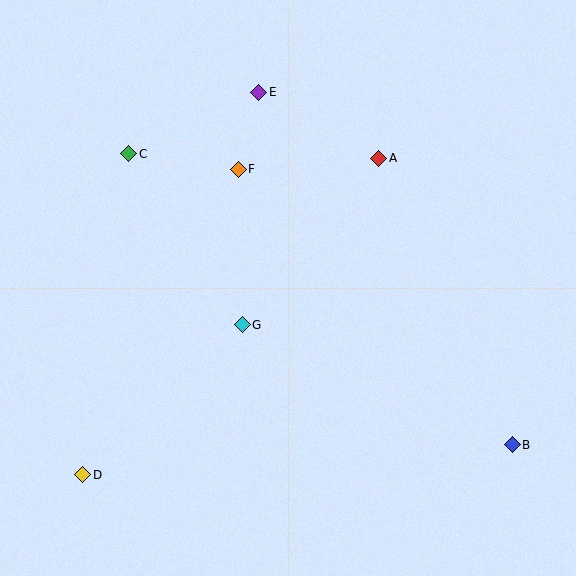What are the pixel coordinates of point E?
Point E is at (259, 92).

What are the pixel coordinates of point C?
Point C is at (129, 154).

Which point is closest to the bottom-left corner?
Point D is closest to the bottom-left corner.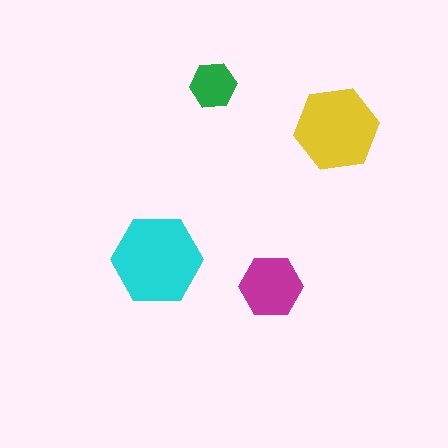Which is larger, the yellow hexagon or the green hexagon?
The yellow one.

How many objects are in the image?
There are 4 objects in the image.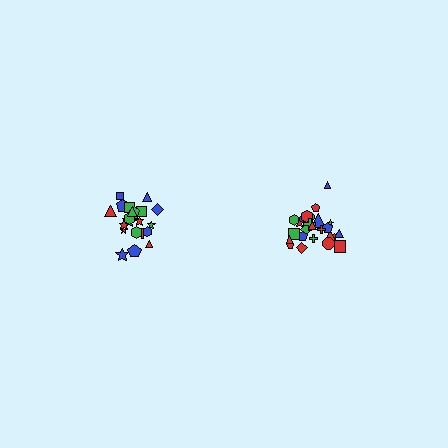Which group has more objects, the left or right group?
The right group.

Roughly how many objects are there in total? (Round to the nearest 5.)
Roughly 45 objects in total.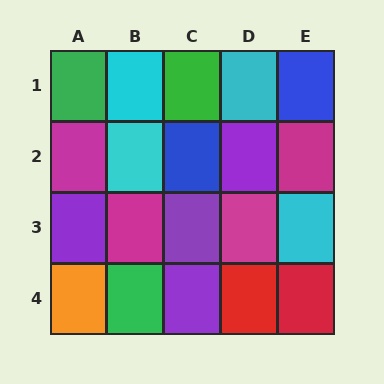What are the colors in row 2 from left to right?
Magenta, cyan, blue, purple, magenta.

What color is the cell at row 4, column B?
Green.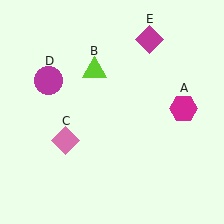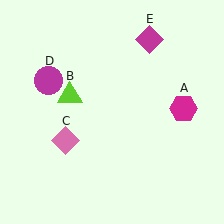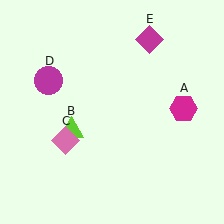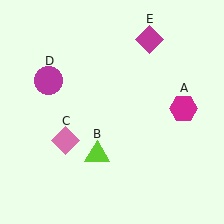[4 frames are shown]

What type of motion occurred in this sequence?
The lime triangle (object B) rotated counterclockwise around the center of the scene.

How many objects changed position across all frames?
1 object changed position: lime triangle (object B).